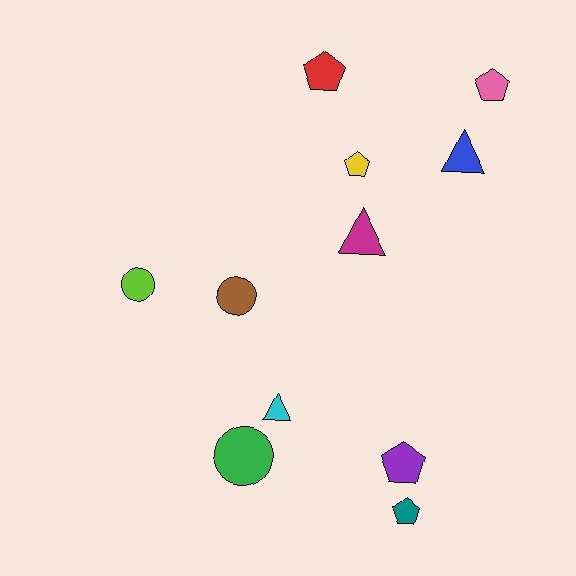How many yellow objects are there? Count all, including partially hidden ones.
There is 1 yellow object.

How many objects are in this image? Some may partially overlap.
There are 11 objects.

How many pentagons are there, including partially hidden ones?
There are 5 pentagons.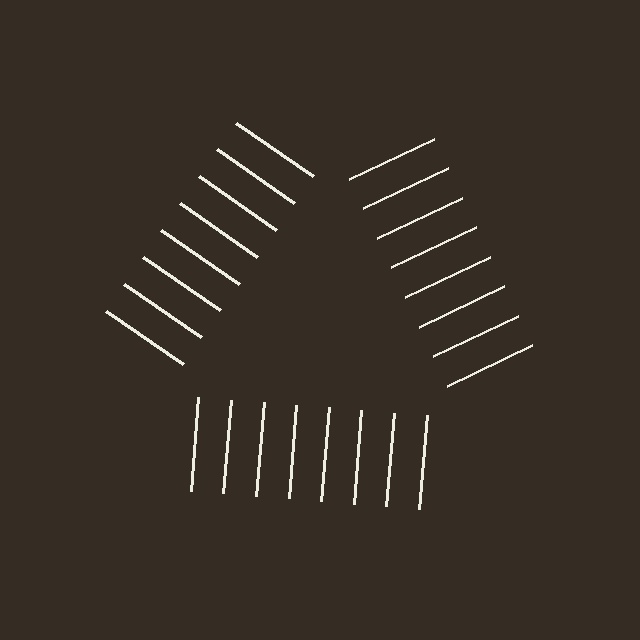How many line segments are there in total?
24 — 8 along each of the 3 edges.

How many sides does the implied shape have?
3 sides — the line-ends trace a triangle.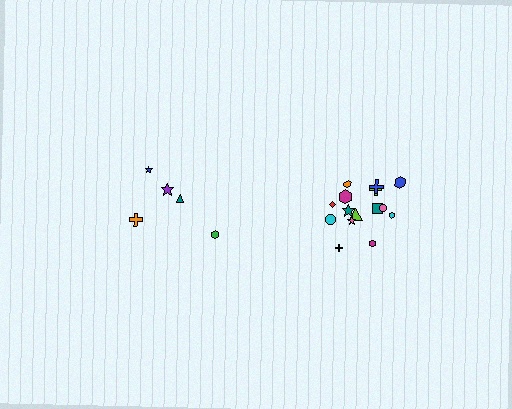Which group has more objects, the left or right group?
The right group.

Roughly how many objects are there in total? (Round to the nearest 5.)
Roughly 20 objects in total.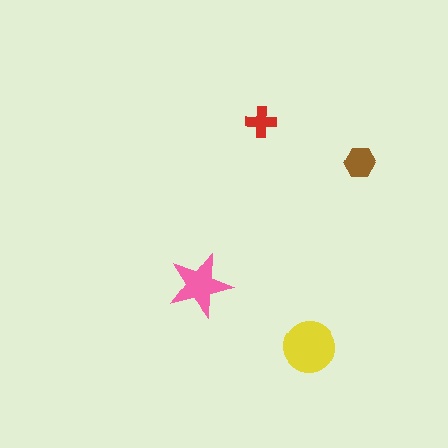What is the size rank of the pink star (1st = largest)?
2nd.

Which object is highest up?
The red cross is topmost.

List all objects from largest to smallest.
The yellow circle, the pink star, the brown hexagon, the red cross.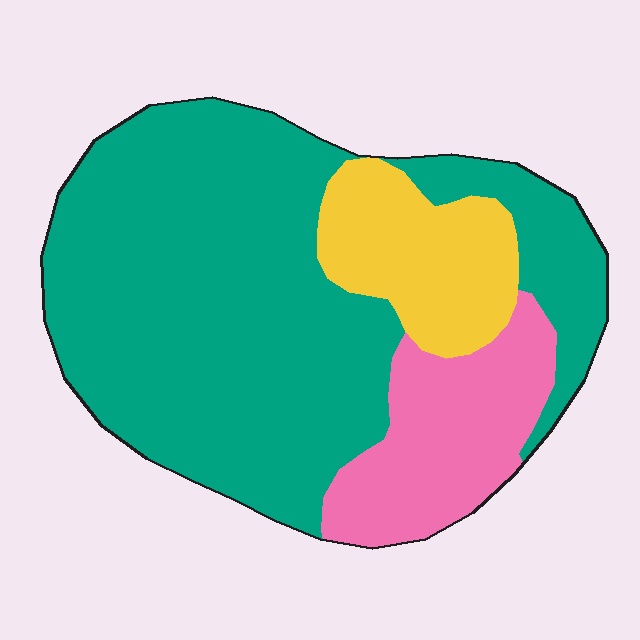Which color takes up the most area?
Teal, at roughly 70%.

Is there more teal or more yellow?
Teal.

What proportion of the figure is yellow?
Yellow covers roughly 15% of the figure.